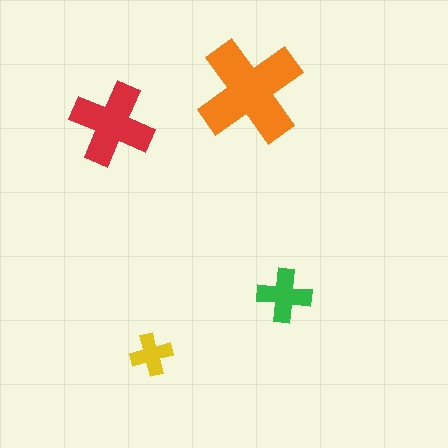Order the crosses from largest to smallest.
the orange one, the red one, the green one, the yellow one.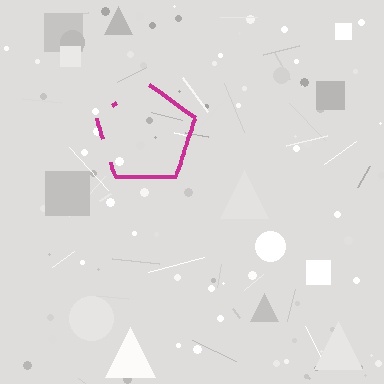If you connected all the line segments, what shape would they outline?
They would outline a pentagon.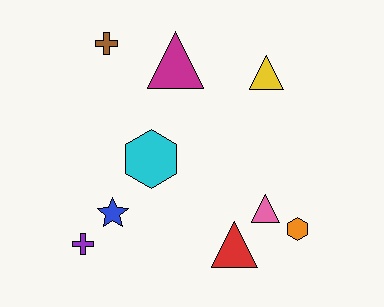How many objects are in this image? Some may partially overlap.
There are 9 objects.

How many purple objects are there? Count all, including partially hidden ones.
There is 1 purple object.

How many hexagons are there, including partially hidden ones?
There are 2 hexagons.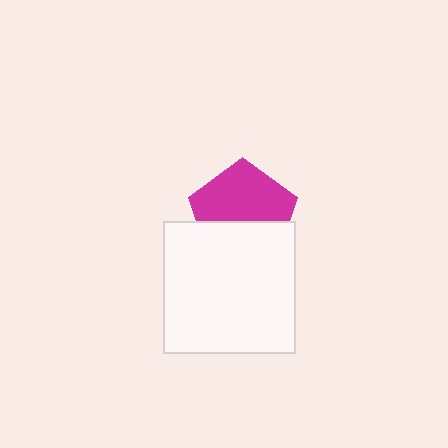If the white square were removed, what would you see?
You would see the complete magenta pentagon.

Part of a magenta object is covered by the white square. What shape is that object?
It is a pentagon.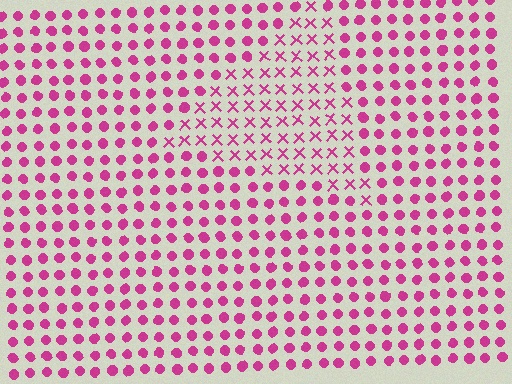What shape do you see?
I see a triangle.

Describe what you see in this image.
The image is filled with small magenta elements arranged in a uniform grid. A triangle-shaped region contains X marks, while the surrounding area contains circles. The boundary is defined purely by the change in element shape.